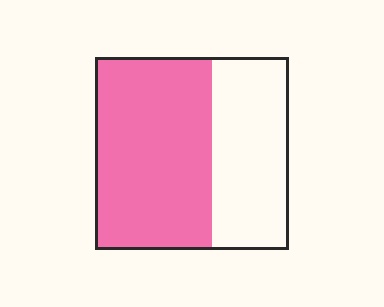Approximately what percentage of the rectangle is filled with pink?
Approximately 60%.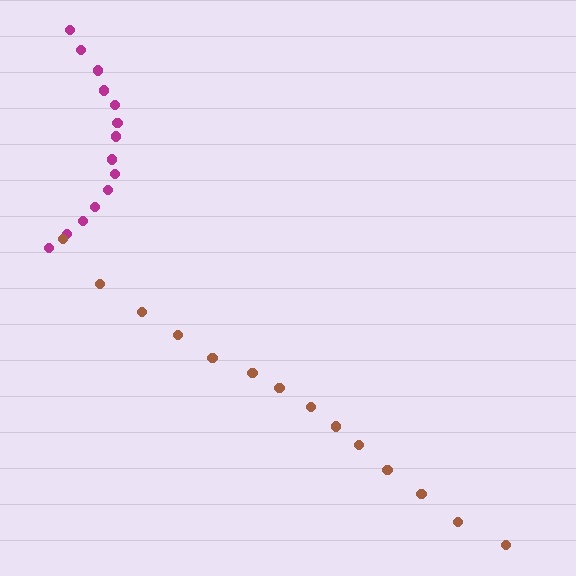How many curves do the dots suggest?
There are 2 distinct paths.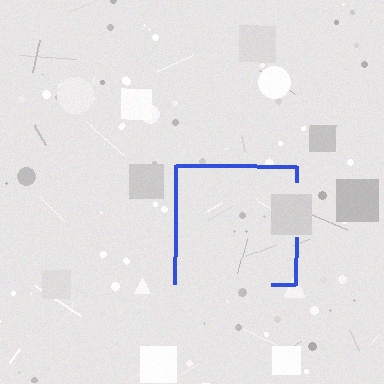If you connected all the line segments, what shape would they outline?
They would outline a square.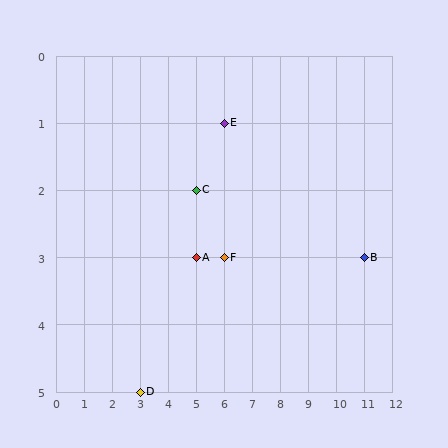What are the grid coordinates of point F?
Point F is at grid coordinates (6, 3).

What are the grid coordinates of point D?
Point D is at grid coordinates (3, 5).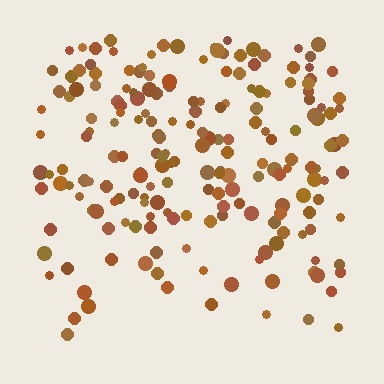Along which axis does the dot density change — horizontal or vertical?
Vertical.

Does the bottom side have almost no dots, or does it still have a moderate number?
Still a moderate number, just noticeably fewer than the top.